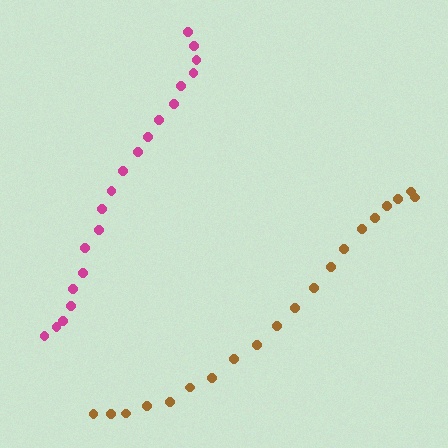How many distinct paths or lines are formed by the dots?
There are 2 distinct paths.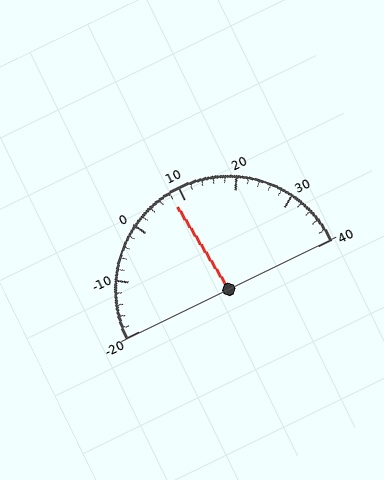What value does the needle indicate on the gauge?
The needle indicates approximately 8.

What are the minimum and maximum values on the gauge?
The gauge ranges from -20 to 40.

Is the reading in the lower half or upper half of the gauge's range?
The reading is in the lower half of the range (-20 to 40).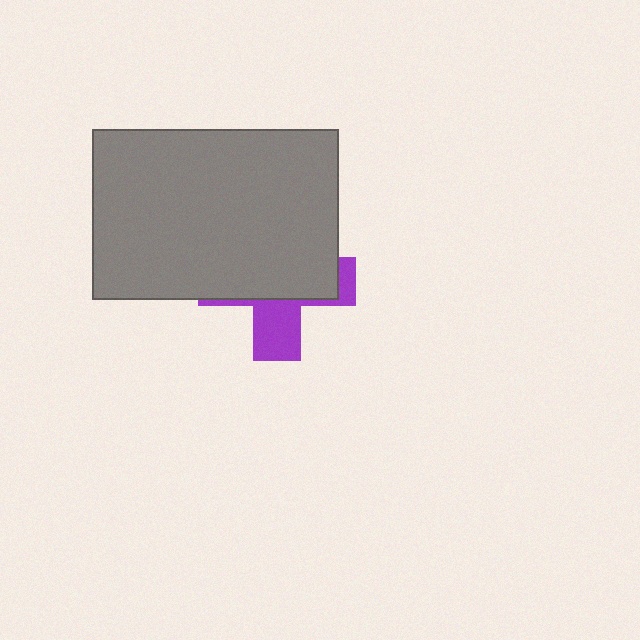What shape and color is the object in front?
The object in front is a gray rectangle.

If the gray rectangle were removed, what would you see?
You would see the complete purple cross.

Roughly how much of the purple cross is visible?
A small part of it is visible (roughly 33%).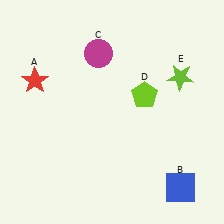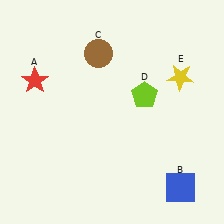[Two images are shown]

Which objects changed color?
C changed from magenta to brown. E changed from lime to yellow.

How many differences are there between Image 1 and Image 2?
There are 2 differences between the two images.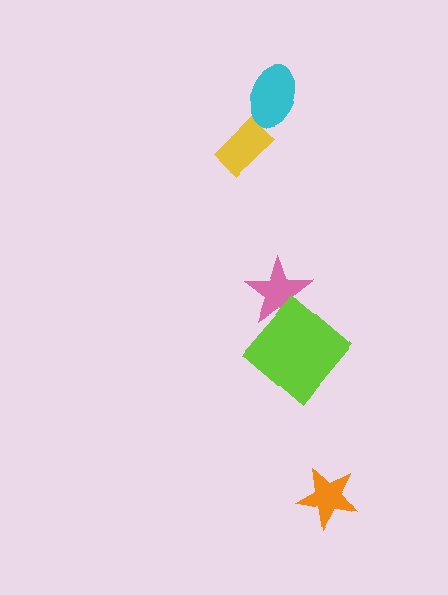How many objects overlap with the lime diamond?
1 object overlaps with the lime diamond.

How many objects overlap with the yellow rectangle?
0 objects overlap with the yellow rectangle.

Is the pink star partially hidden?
Yes, it is partially covered by another shape.